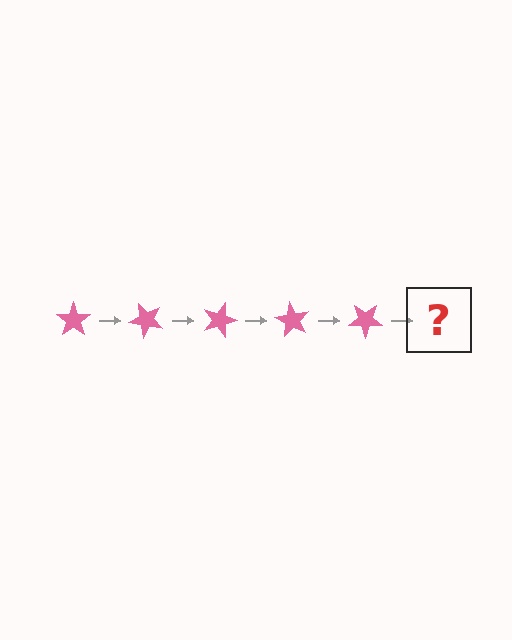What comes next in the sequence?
The next element should be a pink star rotated 225 degrees.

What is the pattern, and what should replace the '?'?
The pattern is that the star rotates 45 degrees each step. The '?' should be a pink star rotated 225 degrees.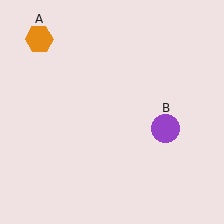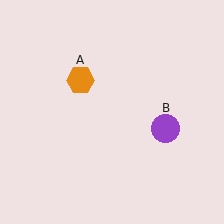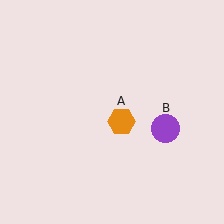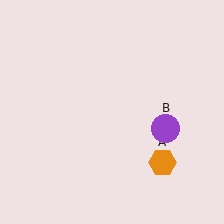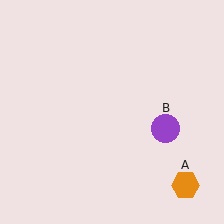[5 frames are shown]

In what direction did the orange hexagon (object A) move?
The orange hexagon (object A) moved down and to the right.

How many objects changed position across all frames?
1 object changed position: orange hexagon (object A).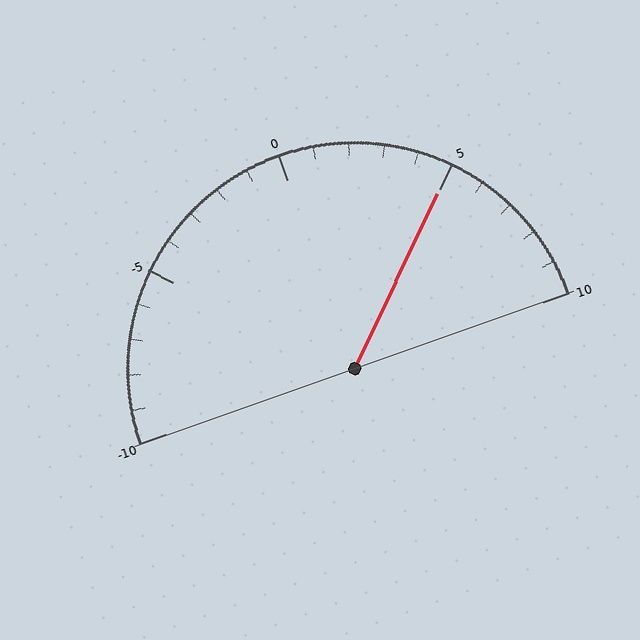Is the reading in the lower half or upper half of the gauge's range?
The reading is in the upper half of the range (-10 to 10).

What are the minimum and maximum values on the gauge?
The gauge ranges from -10 to 10.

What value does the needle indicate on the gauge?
The needle indicates approximately 5.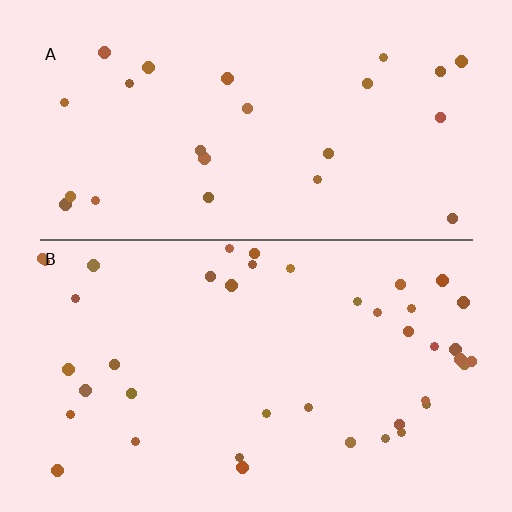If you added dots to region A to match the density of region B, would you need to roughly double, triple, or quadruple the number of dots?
Approximately double.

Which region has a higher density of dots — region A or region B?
B (the bottom).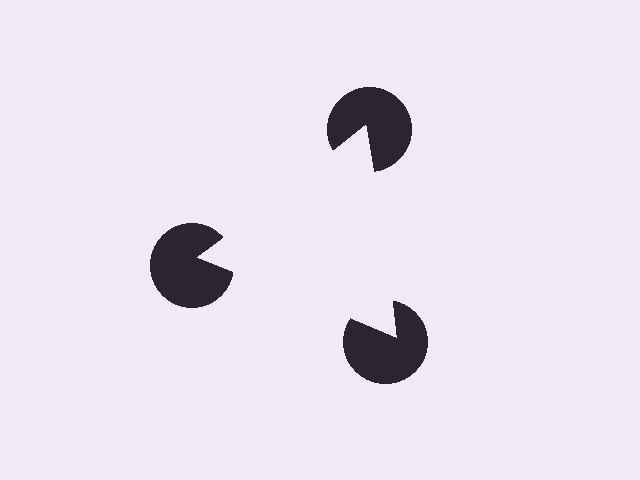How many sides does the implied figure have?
3 sides.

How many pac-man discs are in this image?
There are 3 — one at each vertex of the illusory triangle.